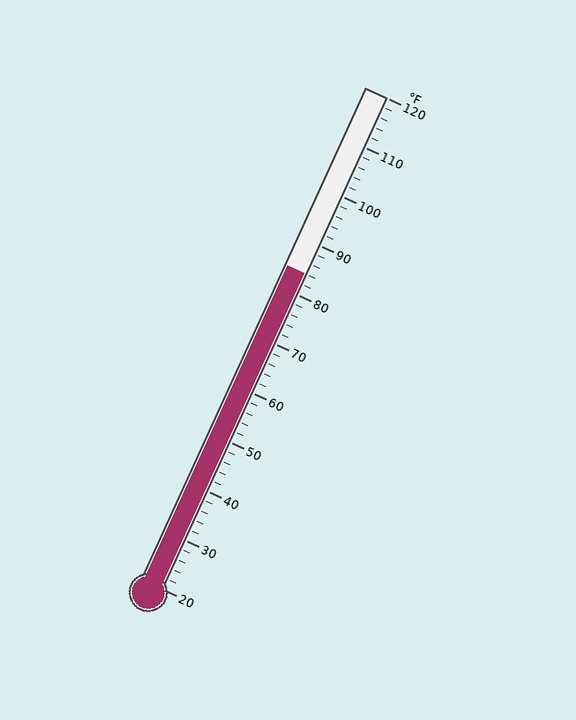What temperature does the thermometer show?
The thermometer shows approximately 84°F.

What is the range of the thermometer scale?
The thermometer scale ranges from 20°F to 120°F.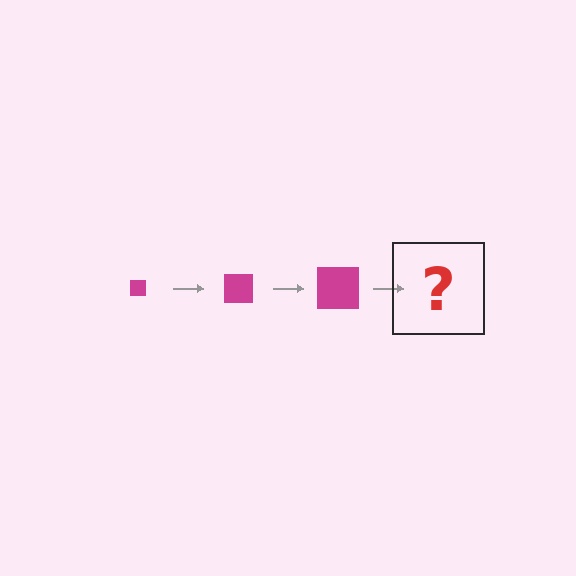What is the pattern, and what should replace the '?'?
The pattern is that the square gets progressively larger each step. The '?' should be a magenta square, larger than the previous one.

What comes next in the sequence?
The next element should be a magenta square, larger than the previous one.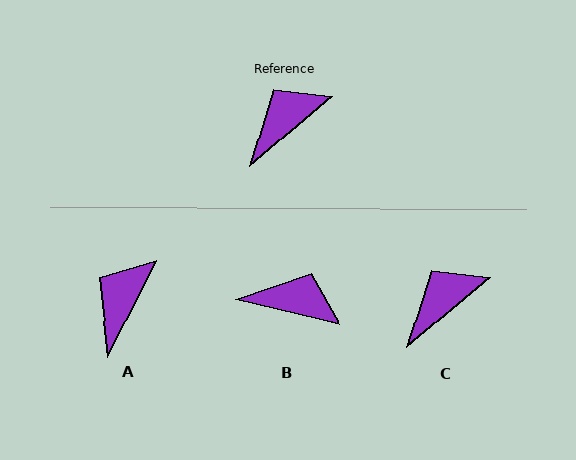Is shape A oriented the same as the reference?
No, it is off by about 23 degrees.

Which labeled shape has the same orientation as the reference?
C.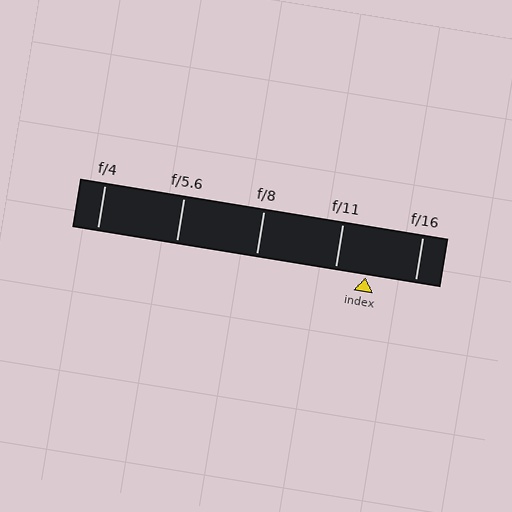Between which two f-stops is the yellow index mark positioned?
The index mark is between f/11 and f/16.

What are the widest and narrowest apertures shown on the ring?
The widest aperture shown is f/4 and the narrowest is f/16.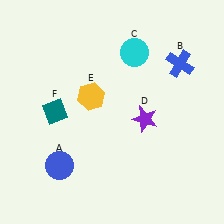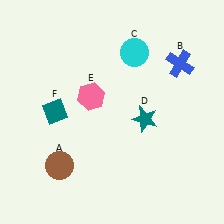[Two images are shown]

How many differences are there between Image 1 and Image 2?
There are 3 differences between the two images.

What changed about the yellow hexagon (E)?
In Image 1, E is yellow. In Image 2, it changed to pink.